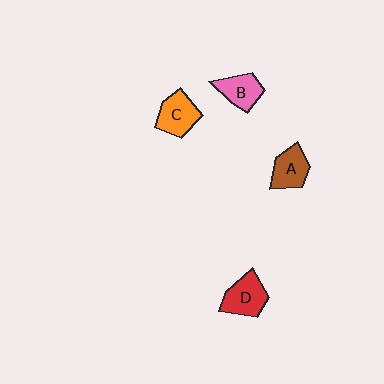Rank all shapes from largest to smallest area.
From largest to smallest: D (red), C (orange), A (brown), B (pink).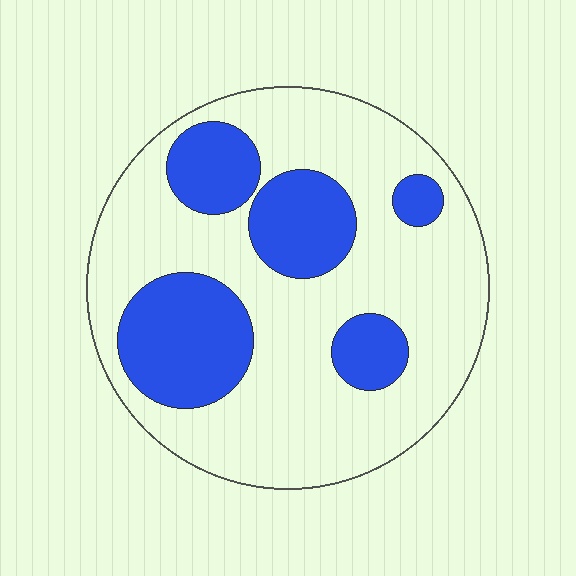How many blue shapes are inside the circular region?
5.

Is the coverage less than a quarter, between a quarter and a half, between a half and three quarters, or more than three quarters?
Between a quarter and a half.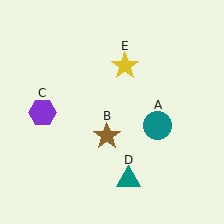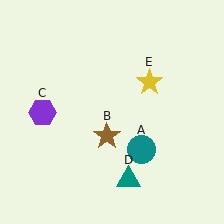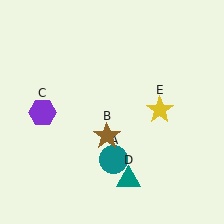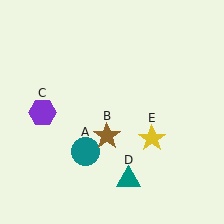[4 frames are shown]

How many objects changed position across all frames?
2 objects changed position: teal circle (object A), yellow star (object E).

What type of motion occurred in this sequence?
The teal circle (object A), yellow star (object E) rotated clockwise around the center of the scene.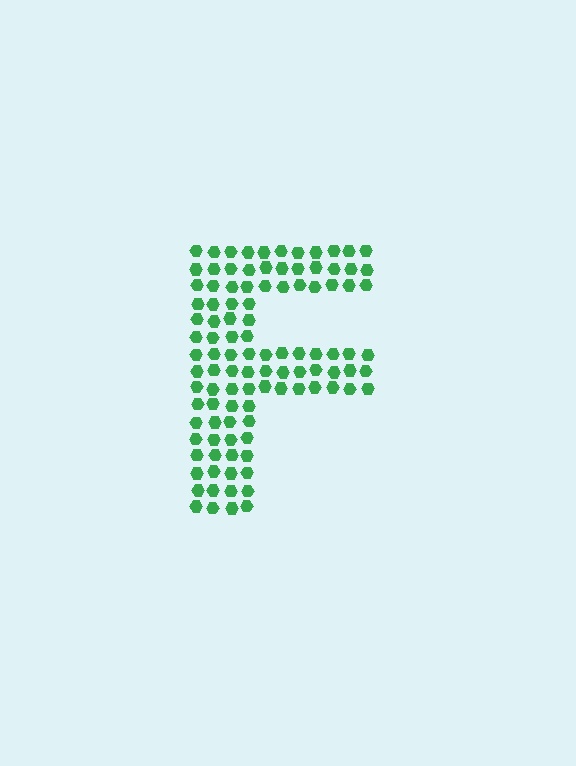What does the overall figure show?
The overall figure shows the letter F.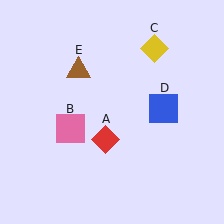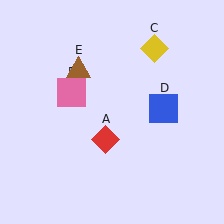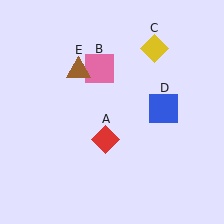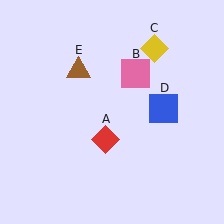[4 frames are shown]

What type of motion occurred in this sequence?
The pink square (object B) rotated clockwise around the center of the scene.